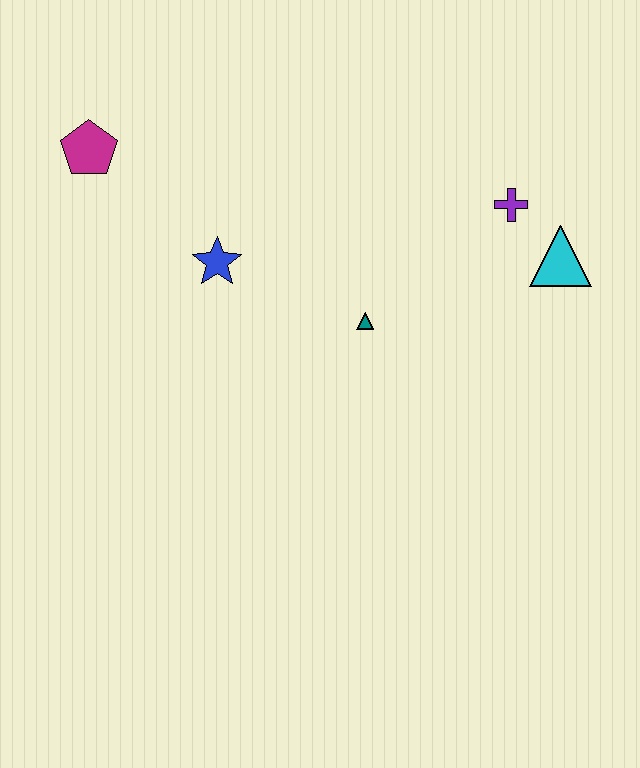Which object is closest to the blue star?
The teal triangle is closest to the blue star.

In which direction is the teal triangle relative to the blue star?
The teal triangle is to the right of the blue star.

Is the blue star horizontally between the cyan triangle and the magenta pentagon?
Yes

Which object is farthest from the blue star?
The cyan triangle is farthest from the blue star.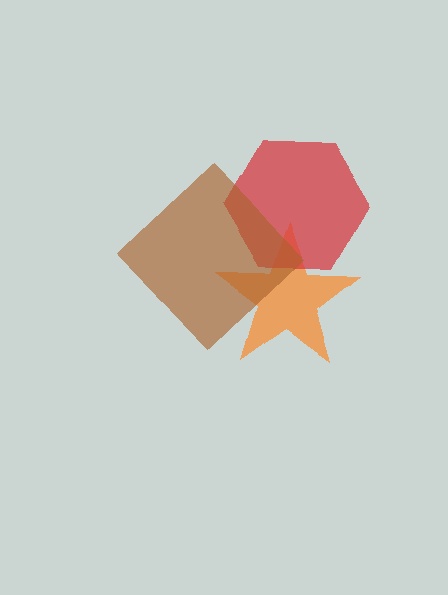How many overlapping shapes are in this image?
There are 3 overlapping shapes in the image.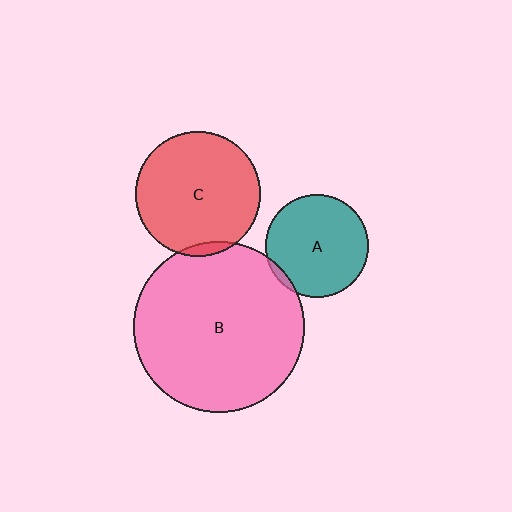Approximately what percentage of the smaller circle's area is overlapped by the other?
Approximately 5%.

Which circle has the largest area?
Circle B (pink).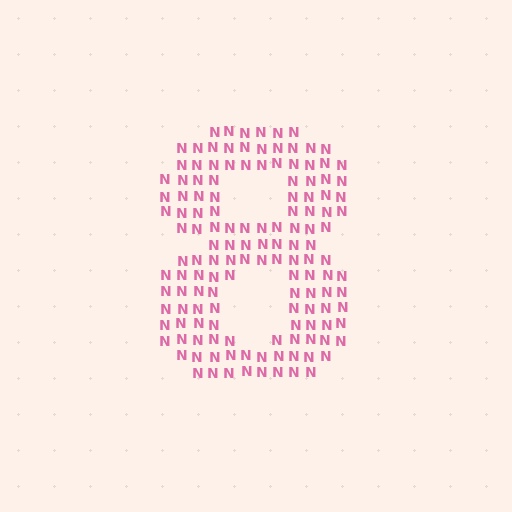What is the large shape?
The large shape is the digit 8.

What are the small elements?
The small elements are letter N's.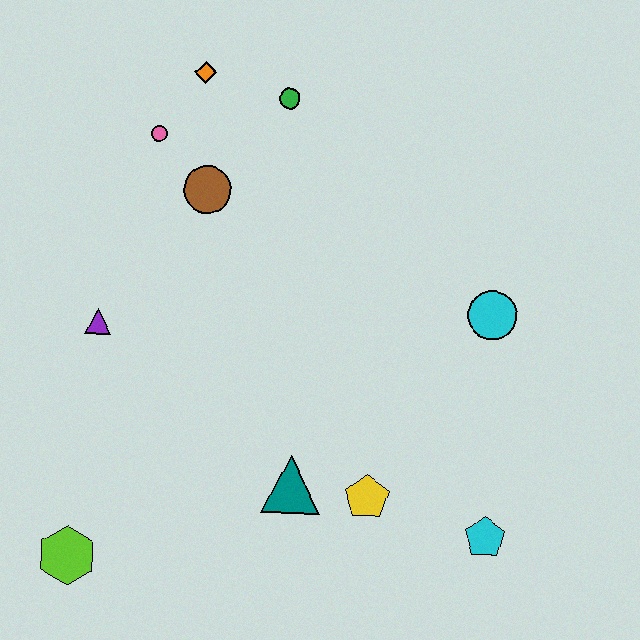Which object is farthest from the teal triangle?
The orange diamond is farthest from the teal triangle.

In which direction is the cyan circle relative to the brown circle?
The cyan circle is to the right of the brown circle.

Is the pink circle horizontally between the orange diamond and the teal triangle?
No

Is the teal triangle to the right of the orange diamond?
Yes